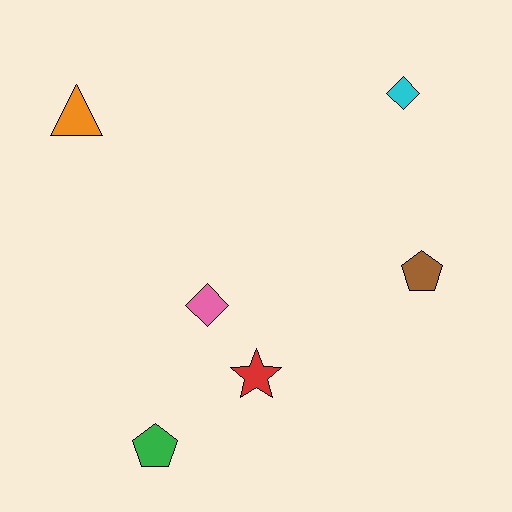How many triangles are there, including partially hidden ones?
There is 1 triangle.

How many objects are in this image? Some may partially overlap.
There are 6 objects.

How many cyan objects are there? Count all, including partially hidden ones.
There is 1 cyan object.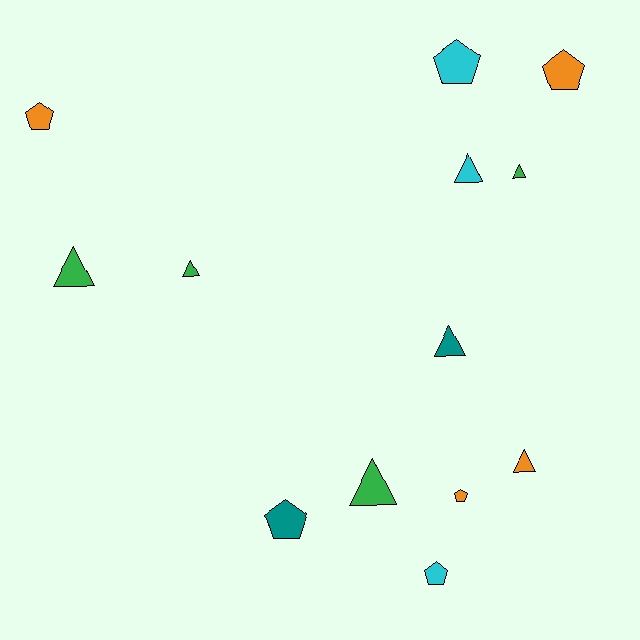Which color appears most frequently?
Orange, with 4 objects.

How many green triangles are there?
There are 4 green triangles.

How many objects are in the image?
There are 13 objects.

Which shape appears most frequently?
Triangle, with 7 objects.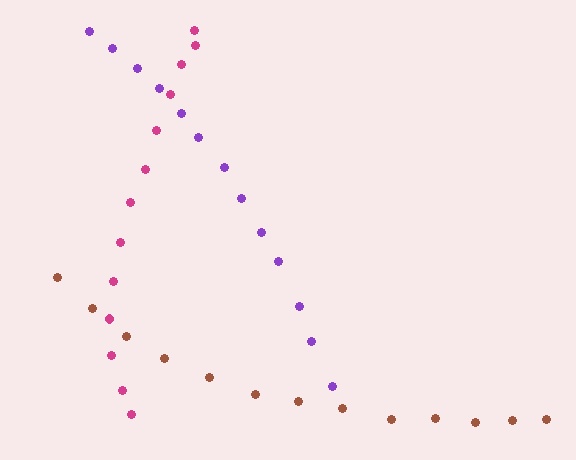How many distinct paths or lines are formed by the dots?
There are 3 distinct paths.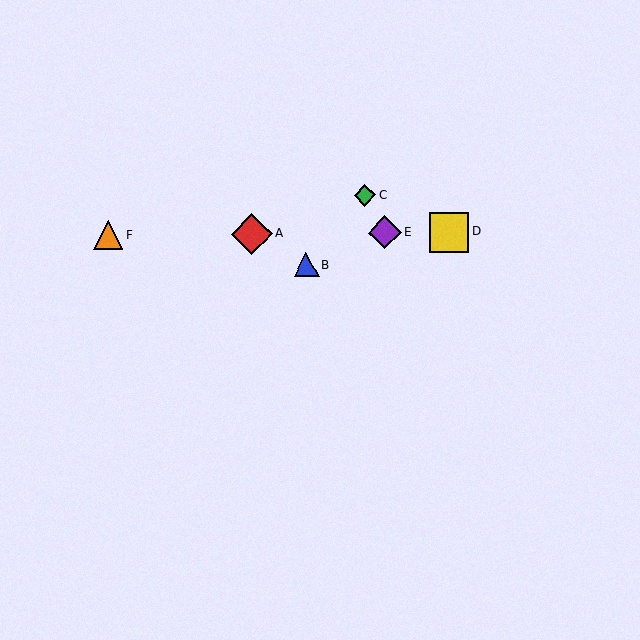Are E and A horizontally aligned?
Yes, both are at y≈233.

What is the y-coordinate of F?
Object F is at y≈235.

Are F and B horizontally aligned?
No, F is at y≈235 and B is at y≈265.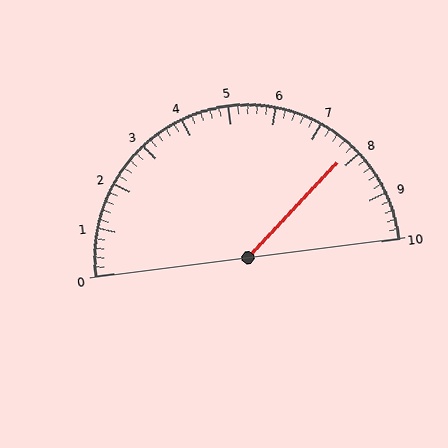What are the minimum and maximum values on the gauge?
The gauge ranges from 0 to 10.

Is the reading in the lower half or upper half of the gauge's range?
The reading is in the upper half of the range (0 to 10).